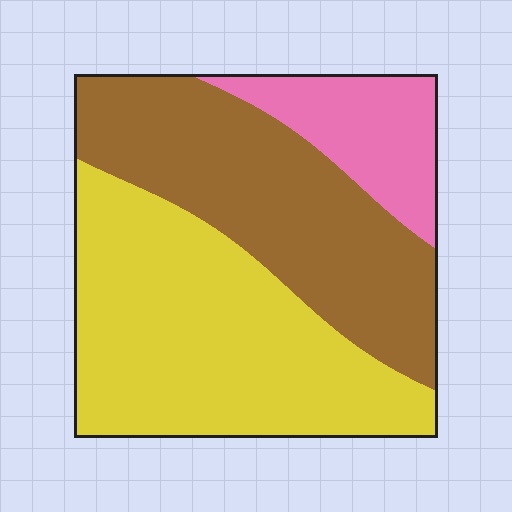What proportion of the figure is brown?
Brown takes up between a quarter and a half of the figure.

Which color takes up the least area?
Pink, at roughly 15%.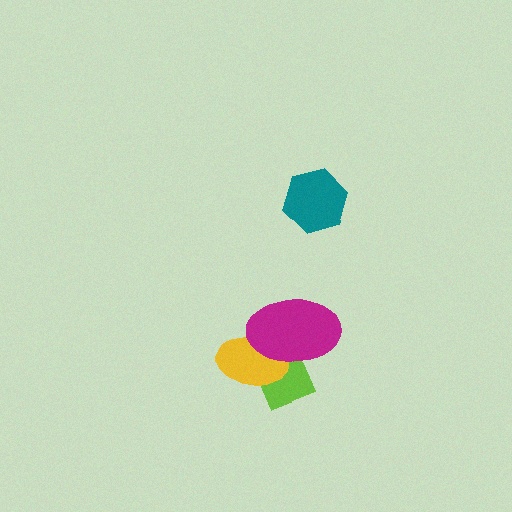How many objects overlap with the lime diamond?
2 objects overlap with the lime diamond.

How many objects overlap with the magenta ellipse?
2 objects overlap with the magenta ellipse.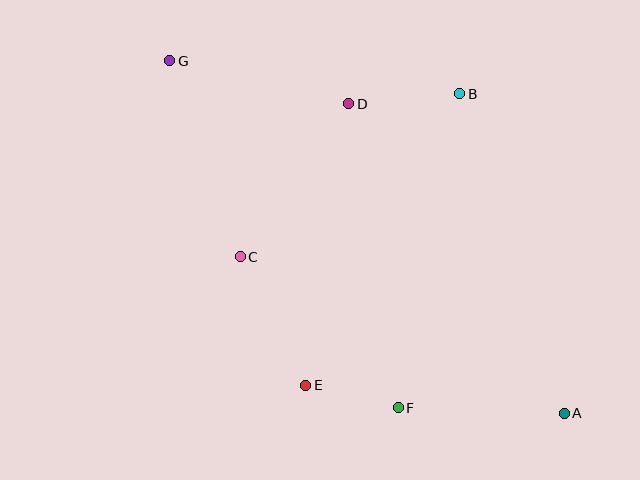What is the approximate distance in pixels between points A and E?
The distance between A and E is approximately 260 pixels.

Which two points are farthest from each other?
Points A and G are farthest from each other.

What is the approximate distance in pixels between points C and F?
The distance between C and F is approximately 218 pixels.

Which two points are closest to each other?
Points E and F are closest to each other.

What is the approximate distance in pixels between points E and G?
The distance between E and G is approximately 352 pixels.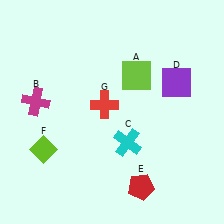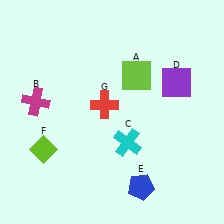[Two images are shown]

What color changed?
The pentagon (E) changed from red in Image 1 to blue in Image 2.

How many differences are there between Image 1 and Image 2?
There is 1 difference between the two images.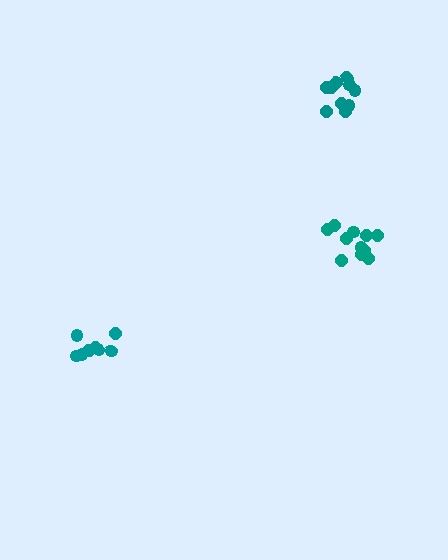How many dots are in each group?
Group 1: 8 dots, Group 2: 10 dots, Group 3: 11 dots (29 total).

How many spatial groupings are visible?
There are 3 spatial groupings.